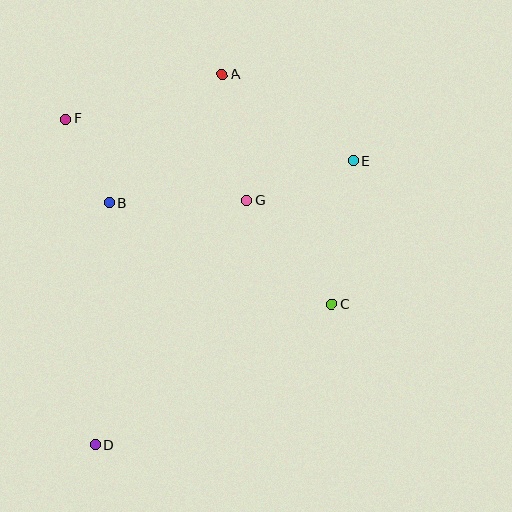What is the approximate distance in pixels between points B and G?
The distance between B and G is approximately 138 pixels.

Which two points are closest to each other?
Points B and F are closest to each other.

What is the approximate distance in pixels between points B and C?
The distance between B and C is approximately 244 pixels.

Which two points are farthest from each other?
Points A and D are farthest from each other.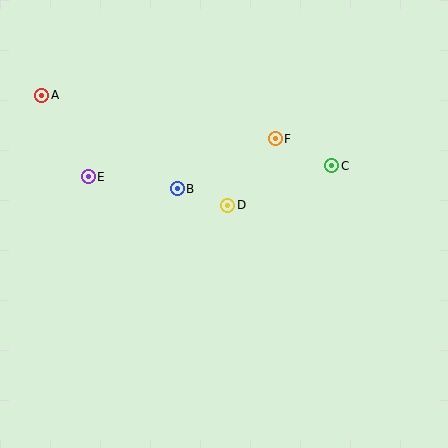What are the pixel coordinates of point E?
Point E is at (88, 177).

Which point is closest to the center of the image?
Point D at (228, 205) is closest to the center.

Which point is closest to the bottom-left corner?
Point E is closest to the bottom-left corner.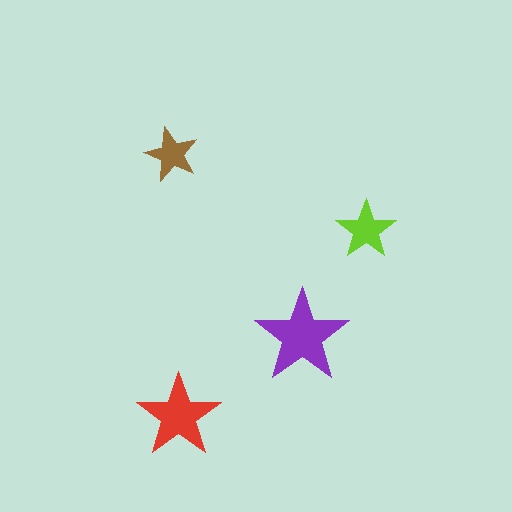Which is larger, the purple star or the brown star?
The purple one.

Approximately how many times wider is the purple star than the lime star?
About 1.5 times wider.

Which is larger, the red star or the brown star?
The red one.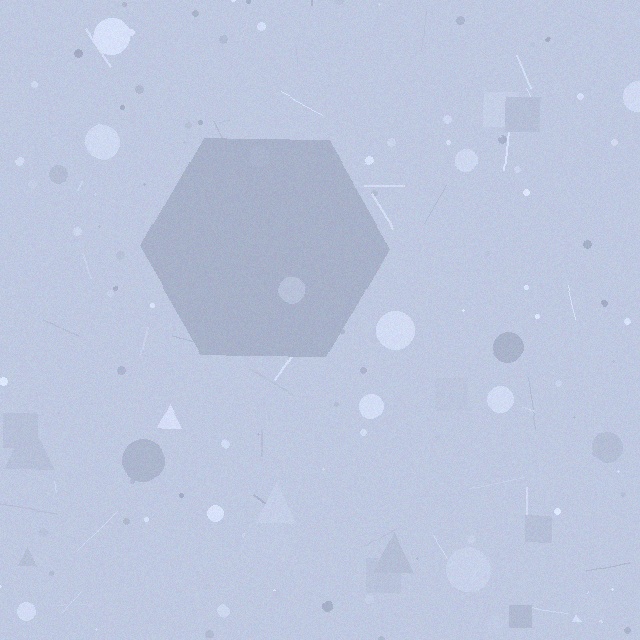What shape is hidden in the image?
A hexagon is hidden in the image.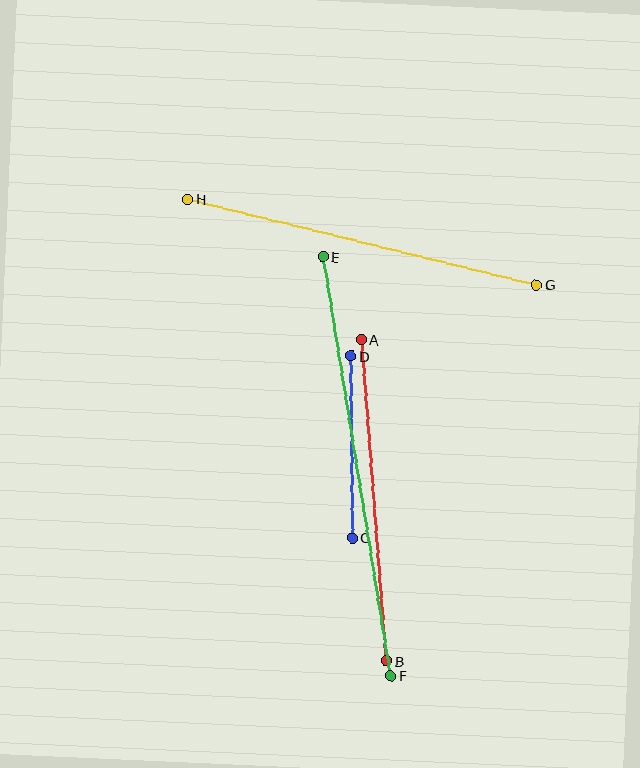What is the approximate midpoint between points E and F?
The midpoint is at approximately (357, 466) pixels.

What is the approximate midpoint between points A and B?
The midpoint is at approximately (374, 500) pixels.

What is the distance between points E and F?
The distance is approximately 424 pixels.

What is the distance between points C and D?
The distance is approximately 182 pixels.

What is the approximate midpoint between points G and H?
The midpoint is at approximately (362, 242) pixels.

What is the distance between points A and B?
The distance is approximately 322 pixels.